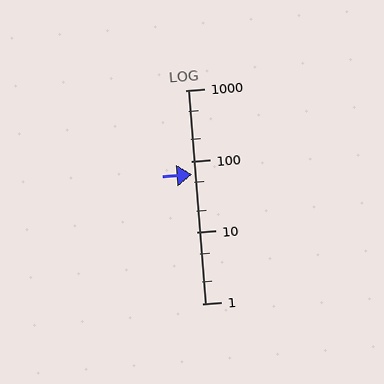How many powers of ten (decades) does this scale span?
The scale spans 3 decades, from 1 to 1000.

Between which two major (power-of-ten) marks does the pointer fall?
The pointer is between 10 and 100.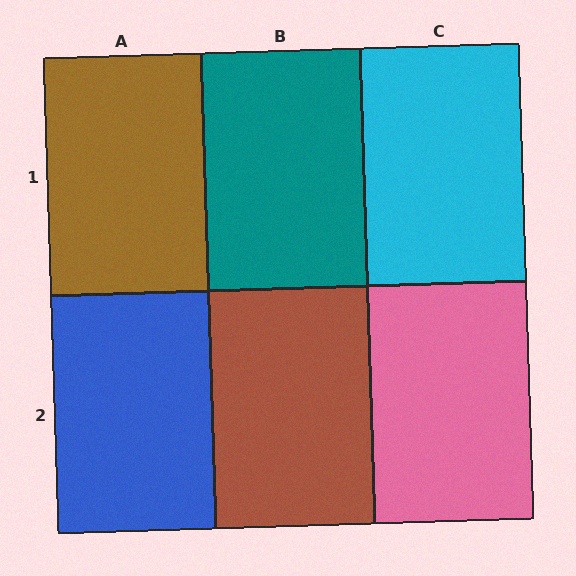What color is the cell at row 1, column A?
Brown.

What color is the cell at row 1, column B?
Teal.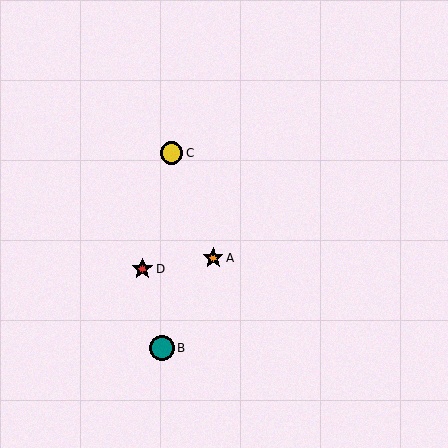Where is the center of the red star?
The center of the red star is at (142, 269).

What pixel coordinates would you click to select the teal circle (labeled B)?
Click at (162, 348) to select the teal circle B.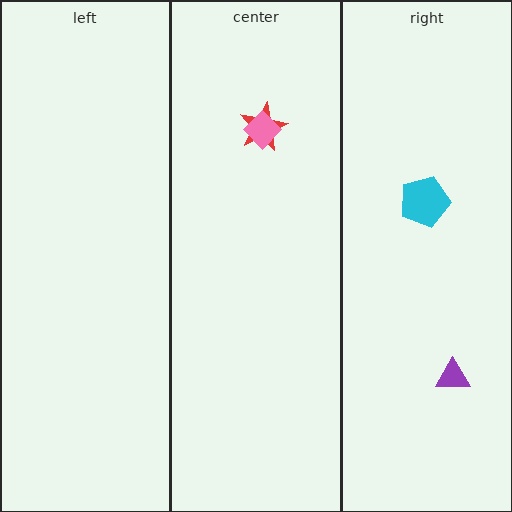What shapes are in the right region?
The purple triangle, the cyan pentagon.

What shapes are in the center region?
The red star, the pink diamond.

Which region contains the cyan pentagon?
The right region.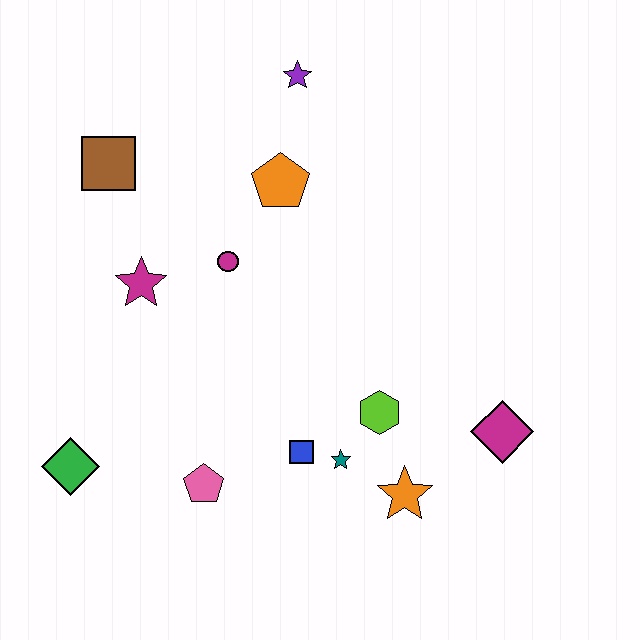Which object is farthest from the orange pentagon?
The green diamond is farthest from the orange pentagon.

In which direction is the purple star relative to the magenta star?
The purple star is above the magenta star.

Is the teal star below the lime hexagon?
Yes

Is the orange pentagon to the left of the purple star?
Yes